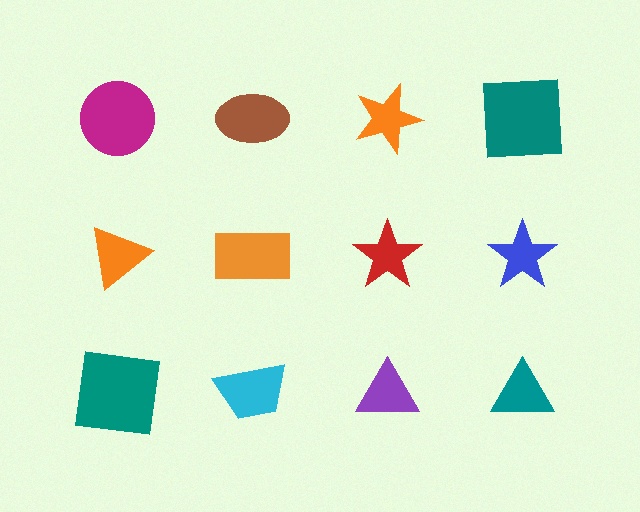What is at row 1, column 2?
A brown ellipse.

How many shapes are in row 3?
4 shapes.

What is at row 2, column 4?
A blue star.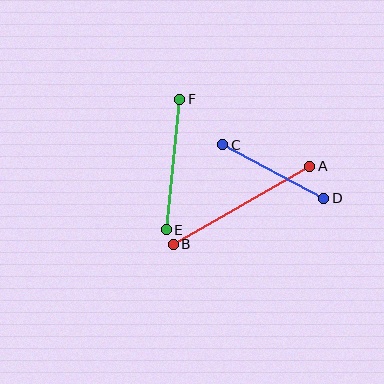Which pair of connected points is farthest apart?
Points A and B are farthest apart.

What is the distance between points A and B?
The distance is approximately 157 pixels.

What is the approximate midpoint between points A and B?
The midpoint is at approximately (242, 205) pixels.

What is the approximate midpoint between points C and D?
The midpoint is at approximately (273, 172) pixels.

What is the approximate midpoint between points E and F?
The midpoint is at approximately (173, 164) pixels.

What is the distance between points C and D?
The distance is approximately 114 pixels.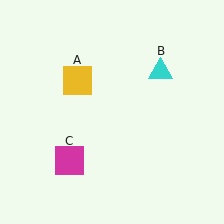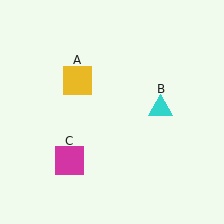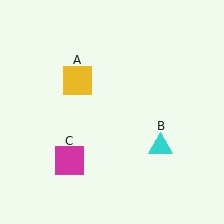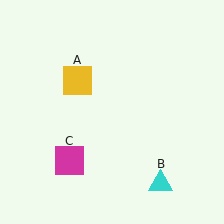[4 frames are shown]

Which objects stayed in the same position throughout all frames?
Yellow square (object A) and magenta square (object C) remained stationary.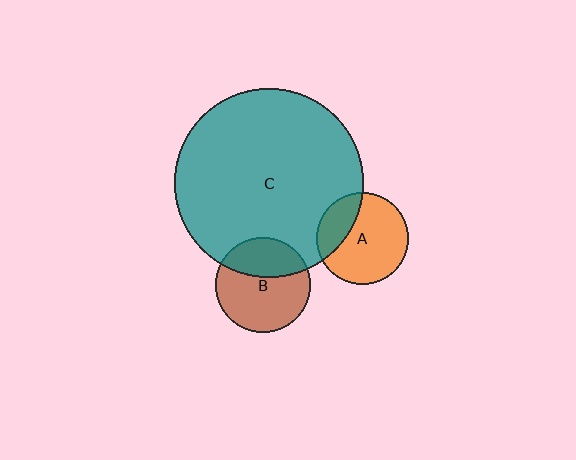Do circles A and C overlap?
Yes.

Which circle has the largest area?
Circle C (teal).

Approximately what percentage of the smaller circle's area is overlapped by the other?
Approximately 25%.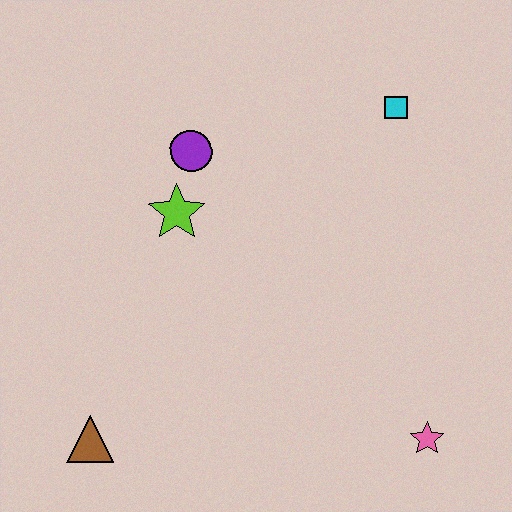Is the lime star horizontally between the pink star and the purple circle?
No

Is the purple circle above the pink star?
Yes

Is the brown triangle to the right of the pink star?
No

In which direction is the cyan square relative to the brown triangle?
The cyan square is above the brown triangle.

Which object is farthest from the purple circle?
The pink star is farthest from the purple circle.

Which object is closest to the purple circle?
The lime star is closest to the purple circle.